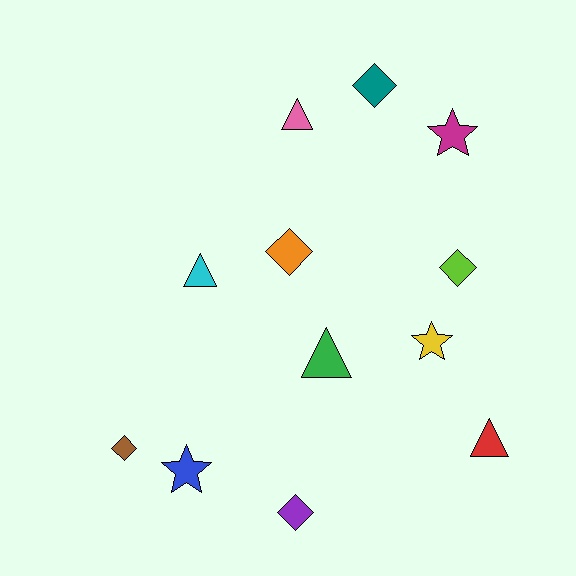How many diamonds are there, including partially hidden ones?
There are 5 diamonds.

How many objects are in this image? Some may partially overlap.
There are 12 objects.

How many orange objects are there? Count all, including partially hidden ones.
There is 1 orange object.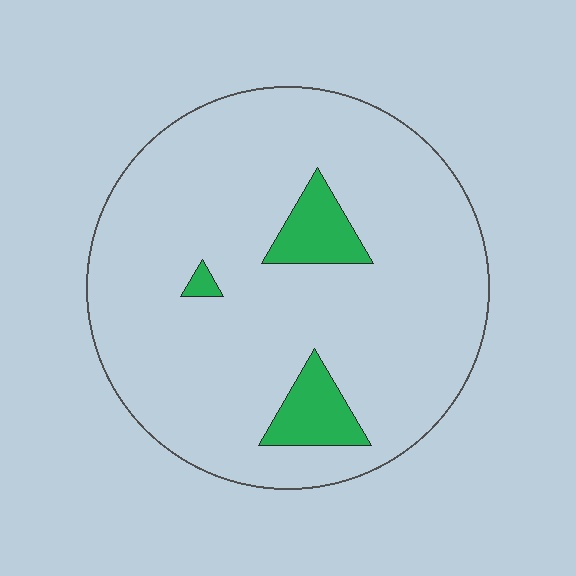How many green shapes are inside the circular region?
3.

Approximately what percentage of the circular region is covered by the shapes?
Approximately 10%.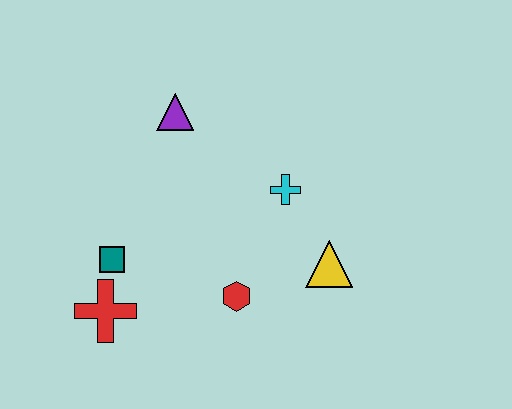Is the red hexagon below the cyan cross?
Yes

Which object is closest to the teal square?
The red cross is closest to the teal square.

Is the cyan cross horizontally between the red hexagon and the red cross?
No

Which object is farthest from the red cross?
The yellow triangle is farthest from the red cross.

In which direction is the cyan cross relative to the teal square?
The cyan cross is to the right of the teal square.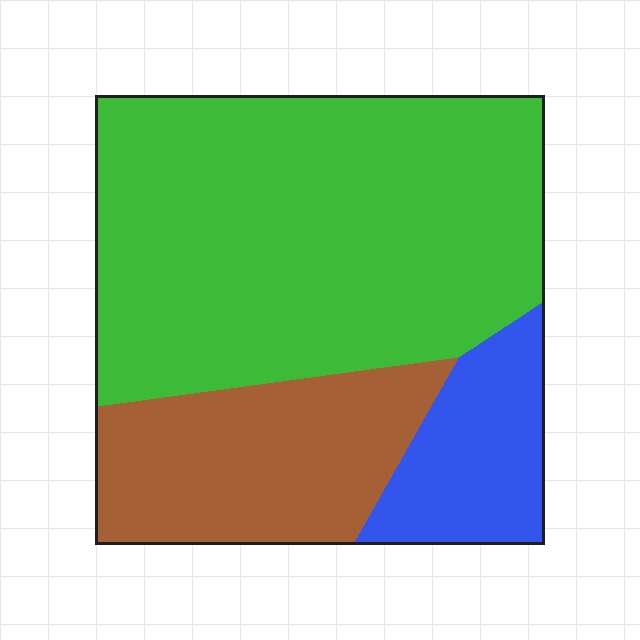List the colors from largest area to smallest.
From largest to smallest: green, brown, blue.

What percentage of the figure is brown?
Brown takes up less than a quarter of the figure.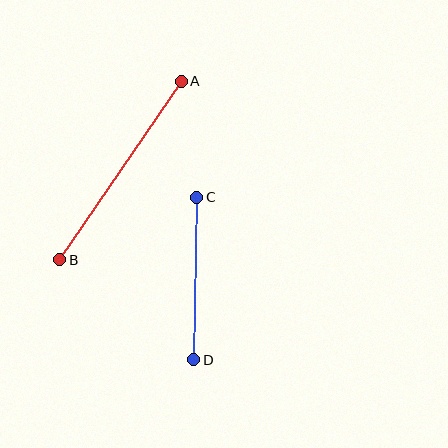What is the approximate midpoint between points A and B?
The midpoint is at approximately (120, 171) pixels.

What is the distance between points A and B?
The distance is approximately 216 pixels.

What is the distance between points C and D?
The distance is approximately 163 pixels.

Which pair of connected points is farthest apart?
Points A and B are farthest apart.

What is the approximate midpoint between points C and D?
The midpoint is at approximately (195, 279) pixels.